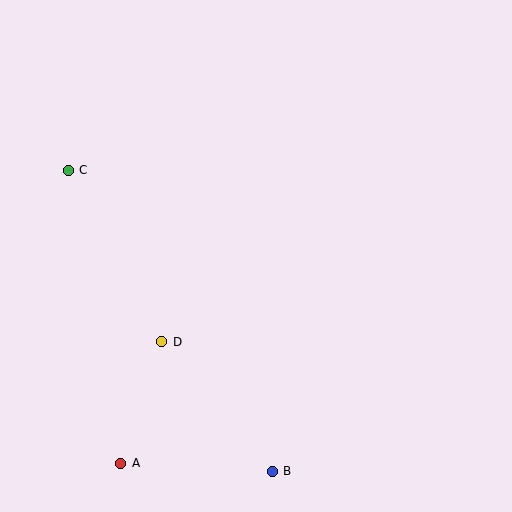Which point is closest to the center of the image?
Point D at (162, 342) is closest to the center.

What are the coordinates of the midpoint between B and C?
The midpoint between B and C is at (170, 321).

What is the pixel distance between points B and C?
The distance between B and C is 364 pixels.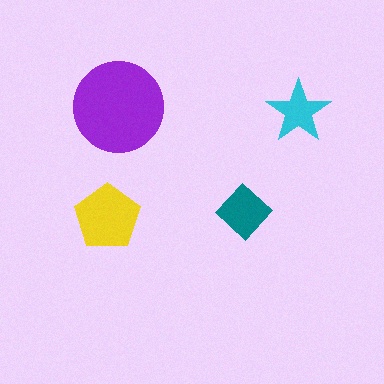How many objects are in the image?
There are 4 objects in the image.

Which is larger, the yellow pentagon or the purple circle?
The purple circle.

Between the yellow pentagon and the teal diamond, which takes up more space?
The yellow pentagon.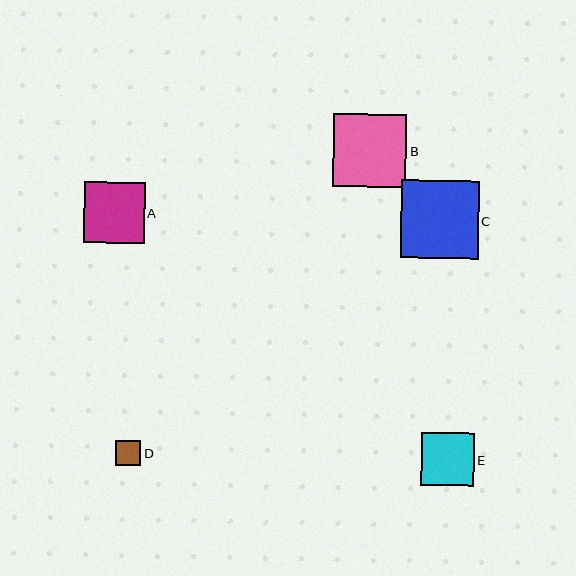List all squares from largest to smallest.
From largest to smallest: C, B, A, E, D.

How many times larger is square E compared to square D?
Square E is approximately 2.1 times the size of square D.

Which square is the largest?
Square C is the largest with a size of approximately 78 pixels.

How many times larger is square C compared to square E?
Square C is approximately 1.5 times the size of square E.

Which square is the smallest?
Square D is the smallest with a size of approximately 25 pixels.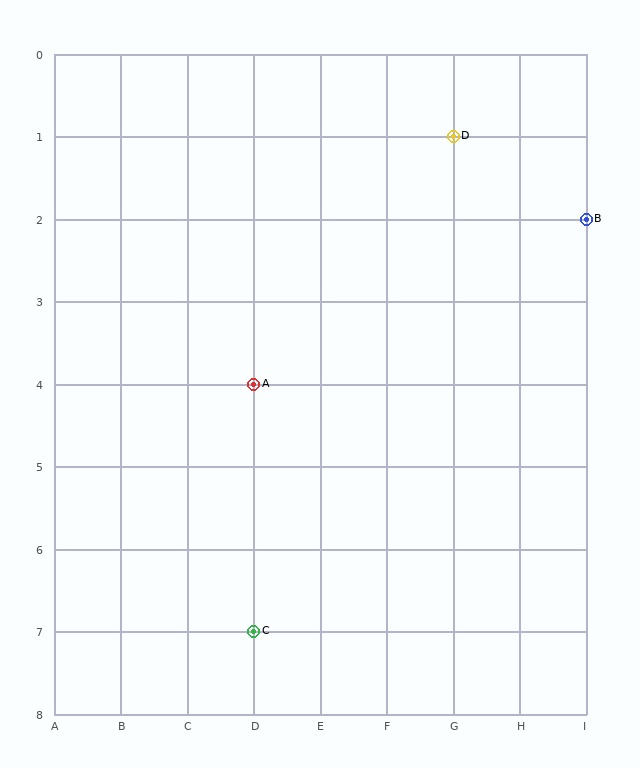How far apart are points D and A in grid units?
Points D and A are 3 columns and 3 rows apart (about 4.2 grid units diagonally).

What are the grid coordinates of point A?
Point A is at grid coordinates (D, 4).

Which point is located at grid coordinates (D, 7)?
Point C is at (D, 7).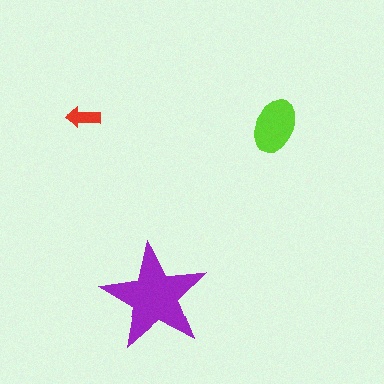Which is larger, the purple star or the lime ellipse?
The purple star.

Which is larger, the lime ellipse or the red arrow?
The lime ellipse.